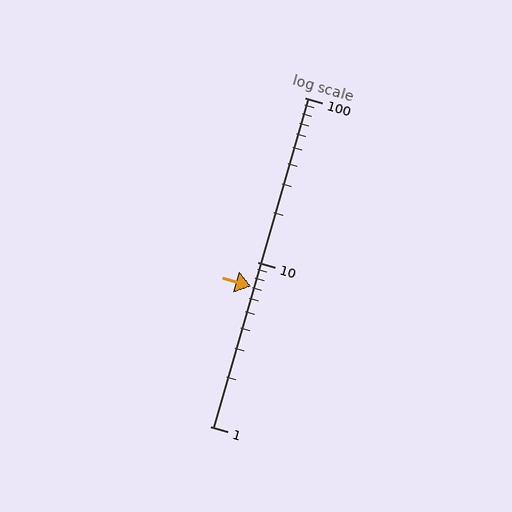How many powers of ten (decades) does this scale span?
The scale spans 2 decades, from 1 to 100.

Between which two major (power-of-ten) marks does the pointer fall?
The pointer is between 1 and 10.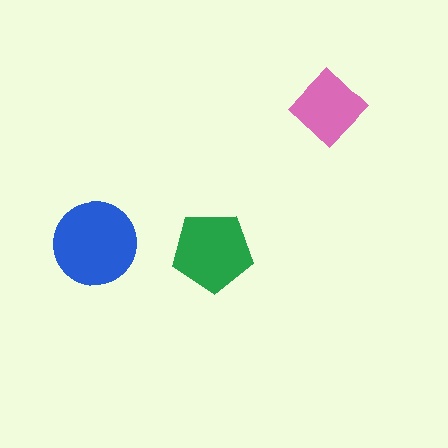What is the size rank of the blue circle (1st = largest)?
1st.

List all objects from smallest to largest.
The pink diamond, the green pentagon, the blue circle.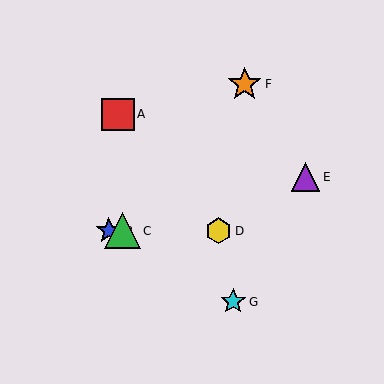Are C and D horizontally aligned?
Yes, both are at y≈231.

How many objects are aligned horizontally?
3 objects (B, C, D) are aligned horizontally.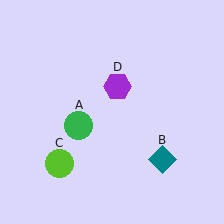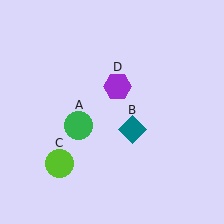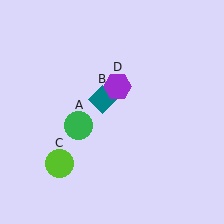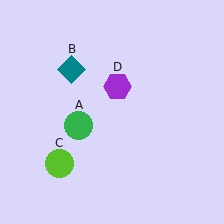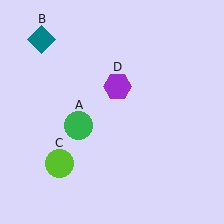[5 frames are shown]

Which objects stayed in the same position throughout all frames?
Green circle (object A) and lime circle (object C) and purple hexagon (object D) remained stationary.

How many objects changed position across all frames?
1 object changed position: teal diamond (object B).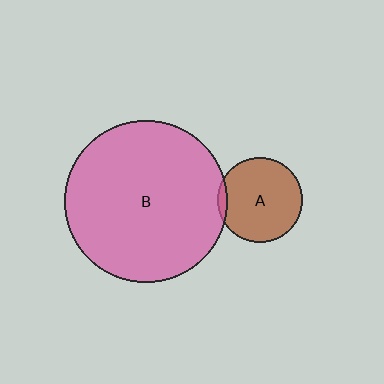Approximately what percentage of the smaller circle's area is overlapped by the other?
Approximately 5%.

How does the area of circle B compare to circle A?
Approximately 3.7 times.